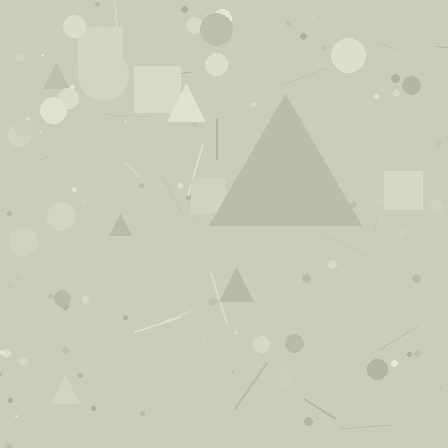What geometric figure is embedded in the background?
A triangle is embedded in the background.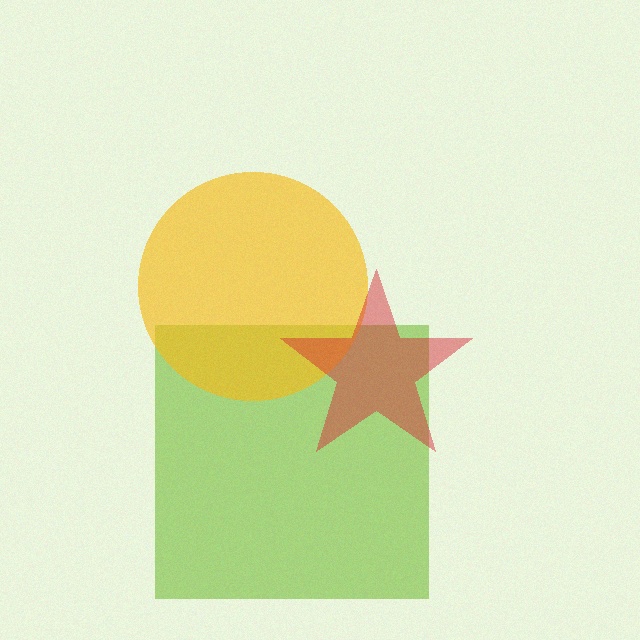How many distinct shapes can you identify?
There are 3 distinct shapes: a lime square, a yellow circle, a red star.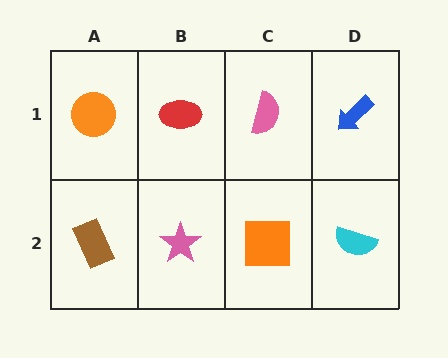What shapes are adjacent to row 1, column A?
A brown rectangle (row 2, column A), a red ellipse (row 1, column B).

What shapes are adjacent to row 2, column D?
A blue arrow (row 1, column D), an orange square (row 2, column C).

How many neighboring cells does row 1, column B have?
3.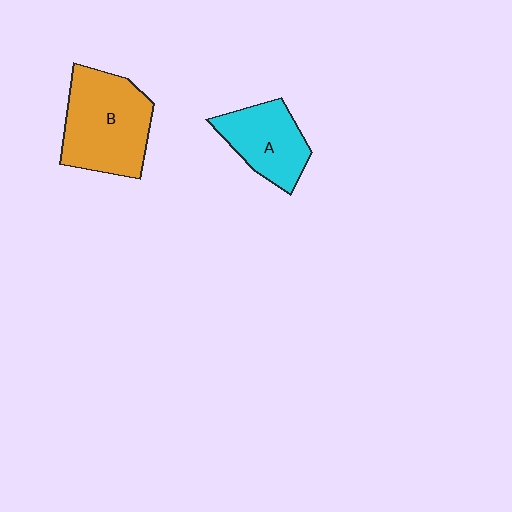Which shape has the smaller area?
Shape A (cyan).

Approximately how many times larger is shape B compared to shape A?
Approximately 1.5 times.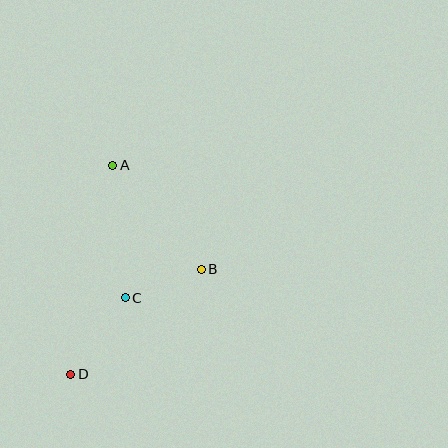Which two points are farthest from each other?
Points A and D are farthest from each other.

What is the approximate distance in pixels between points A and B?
The distance between A and B is approximately 136 pixels.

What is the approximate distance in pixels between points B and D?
The distance between B and D is approximately 168 pixels.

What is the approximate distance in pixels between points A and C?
The distance between A and C is approximately 133 pixels.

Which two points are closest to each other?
Points B and C are closest to each other.